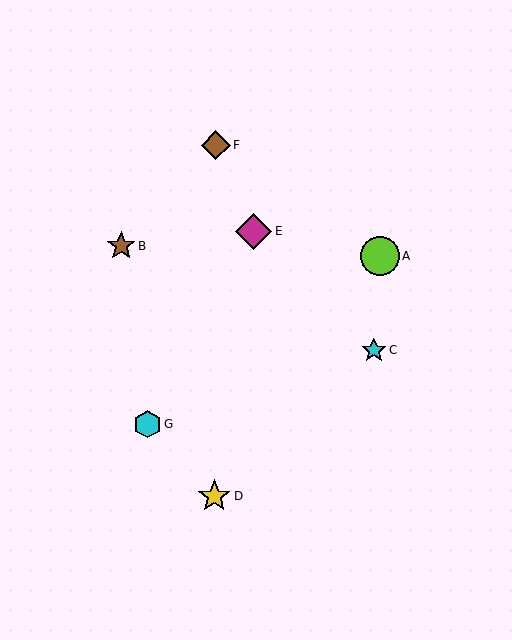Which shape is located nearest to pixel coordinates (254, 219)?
The magenta diamond (labeled E) at (254, 231) is nearest to that location.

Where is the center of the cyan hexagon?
The center of the cyan hexagon is at (148, 424).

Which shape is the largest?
The lime circle (labeled A) is the largest.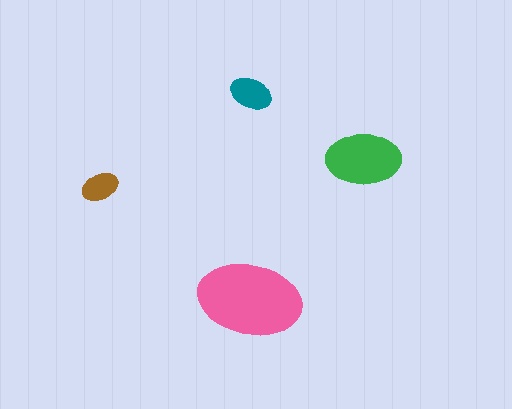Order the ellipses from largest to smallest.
the pink one, the green one, the teal one, the brown one.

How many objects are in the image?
There are 4 objects in the image.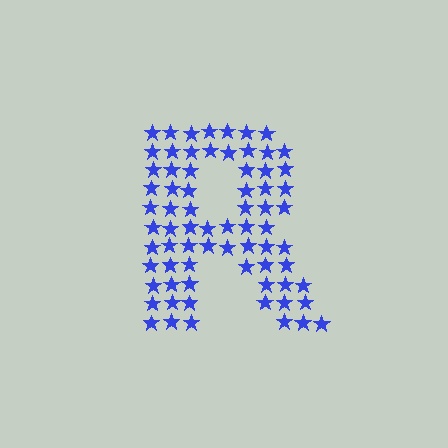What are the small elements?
The small elements are stars.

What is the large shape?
The large shape is the letter R.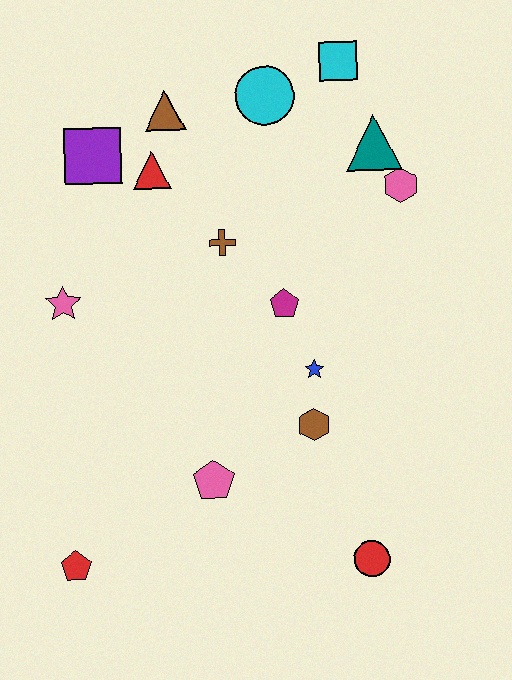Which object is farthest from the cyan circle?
The red pentagon is farthest from the cyan circle.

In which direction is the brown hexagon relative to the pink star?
The brown hexagon is to the right of the pink star.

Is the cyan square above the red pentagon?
Yes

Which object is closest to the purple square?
The red triangle is closest to the purple square.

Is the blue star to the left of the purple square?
No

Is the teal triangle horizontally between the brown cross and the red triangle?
No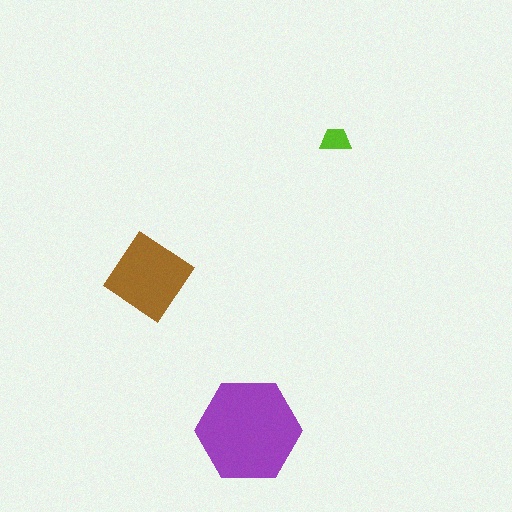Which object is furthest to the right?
The lime trapezoid is rightmost.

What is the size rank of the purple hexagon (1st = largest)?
1st.